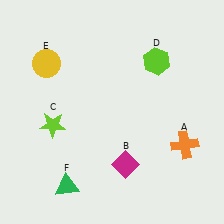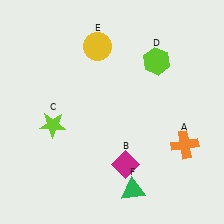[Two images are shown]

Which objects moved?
The objects that moved are: the yellow circle (E), the green triangle (F).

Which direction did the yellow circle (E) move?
The yellow circle (E) moved right.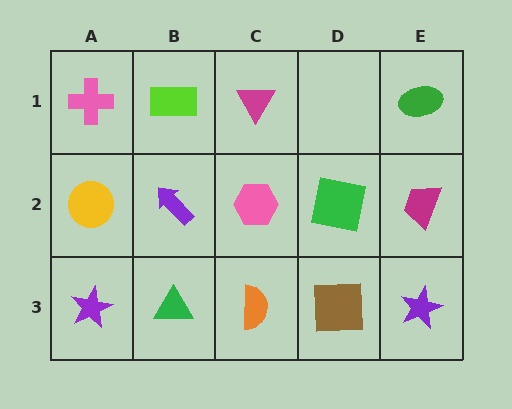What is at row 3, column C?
An orange semicircle.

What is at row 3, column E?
A purple star.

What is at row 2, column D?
A green square.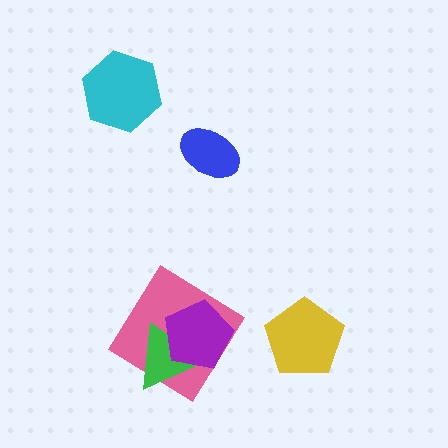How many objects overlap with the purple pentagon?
2 objects overlap with the purple pentagon.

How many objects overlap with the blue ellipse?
0 objects overlap with the blue ellipse.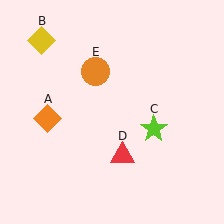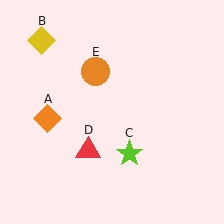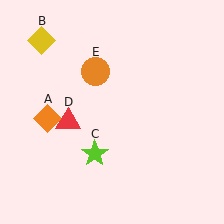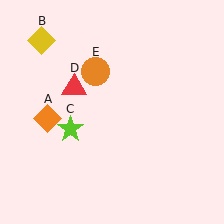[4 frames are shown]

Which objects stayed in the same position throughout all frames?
Orange diamond (object A) and yellow diamond (object B) and orange circle (object E) remained stationary.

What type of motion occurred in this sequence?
The lime star (object C), red triangle (object D) rotated clockwise around the center of the scene.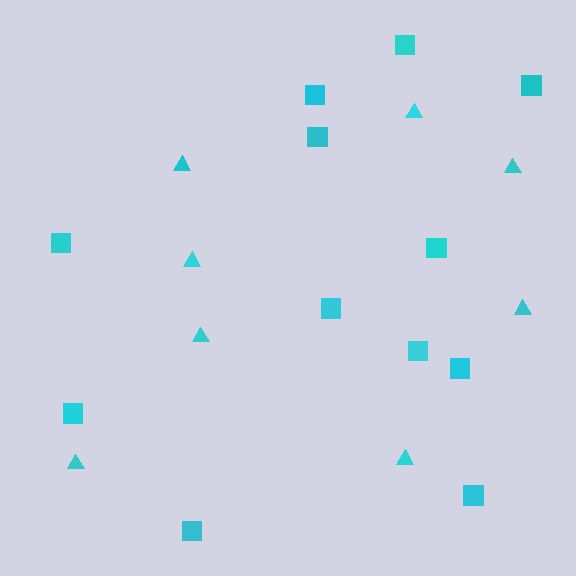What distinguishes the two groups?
There are 2 groups: one group of squares (12) and one group of triangles (8).